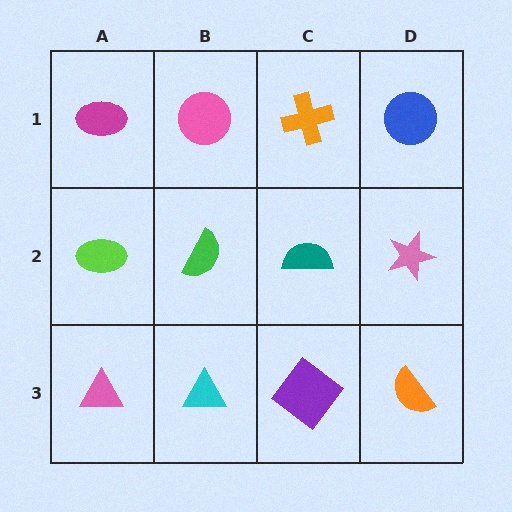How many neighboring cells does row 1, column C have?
3.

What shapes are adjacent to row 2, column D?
A blue circle (row 1, column D), an orange semicircle (row 3, column D), a teal semicircle (row 2, column C).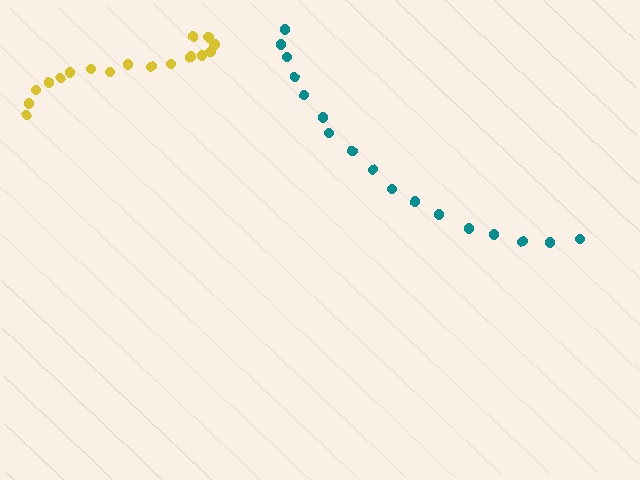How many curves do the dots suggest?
There are 2 distinct paths.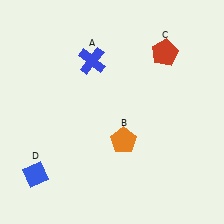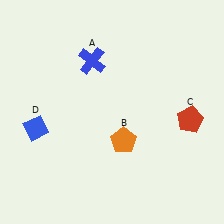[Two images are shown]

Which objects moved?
The objects that moved are: the red pentagon (C), the blue diamond (D).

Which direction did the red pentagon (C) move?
The red pentagon (C) moved down.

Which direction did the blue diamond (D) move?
The blue diamond (D) moved up.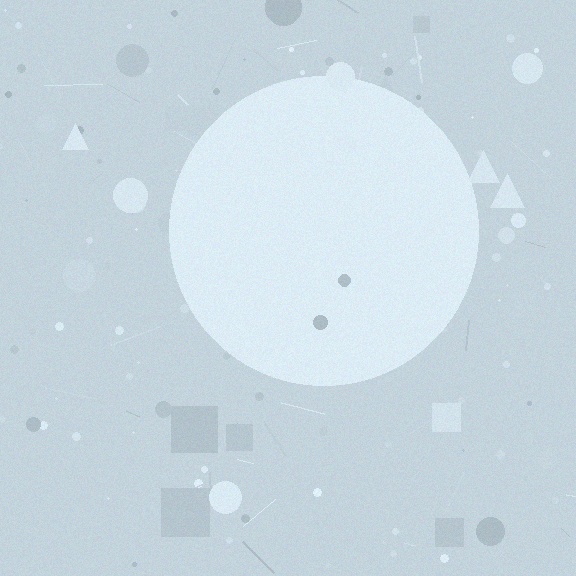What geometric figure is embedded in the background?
A circle is embedded in the background.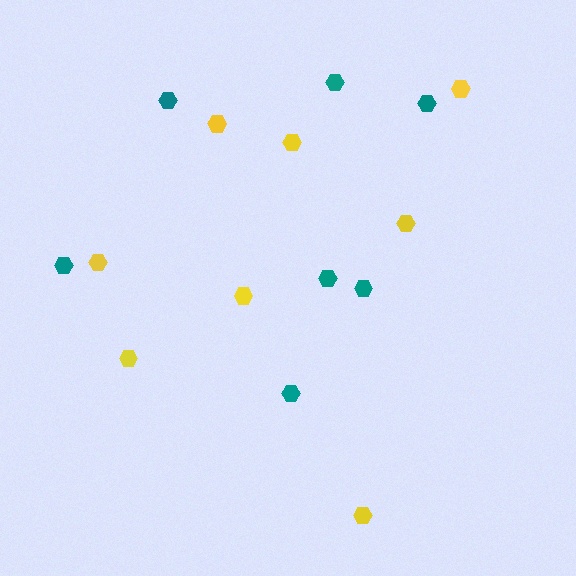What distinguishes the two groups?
There are 2 groups: one group of yellow hexagons (8) and one group of teal hexagons (7).